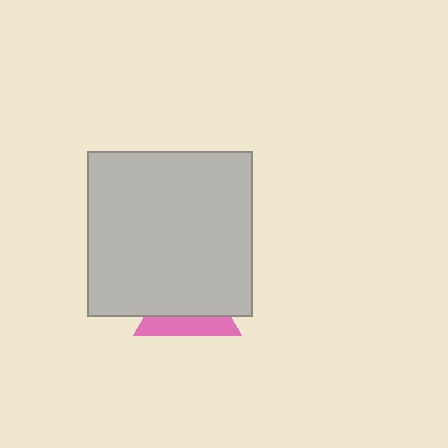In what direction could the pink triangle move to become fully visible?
The pink triangle could move down. That would shift it out from behind the light gray square entirely.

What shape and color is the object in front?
The object in front is a light gray square.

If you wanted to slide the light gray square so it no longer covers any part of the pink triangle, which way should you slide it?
Slide it up — that is the most direct way to separate the two shapes.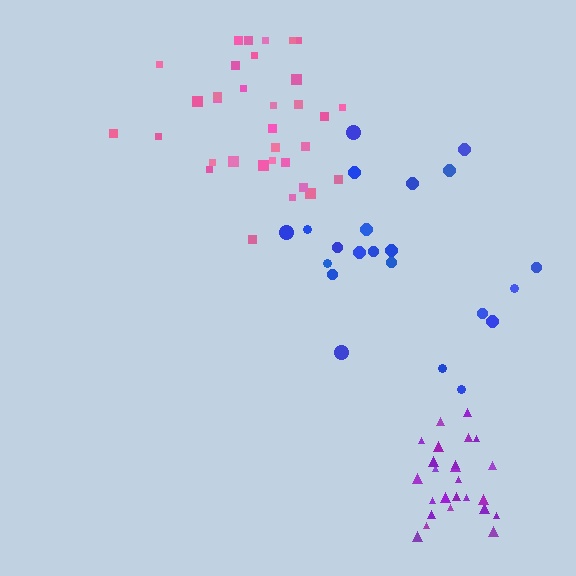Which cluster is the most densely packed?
Purple.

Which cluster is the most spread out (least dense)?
Blue.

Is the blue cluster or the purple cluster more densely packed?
Purple.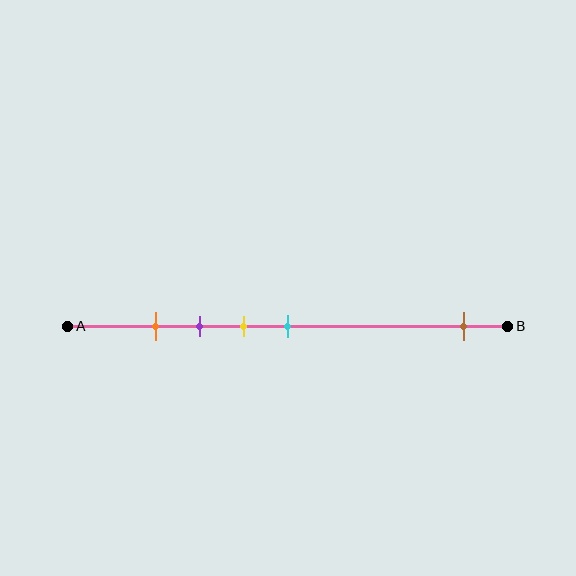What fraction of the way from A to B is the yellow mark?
The yellow mark is approximately 40% (0.4) of the way from A to B.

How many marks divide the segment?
There are 5 marks dividing the segment.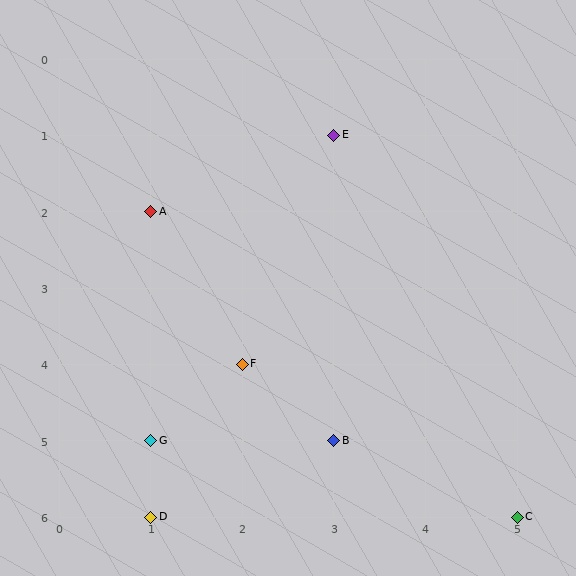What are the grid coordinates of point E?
Point E is at grid coordinates (3, 1).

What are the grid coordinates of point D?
Point D is at grid coordinates (1, 6).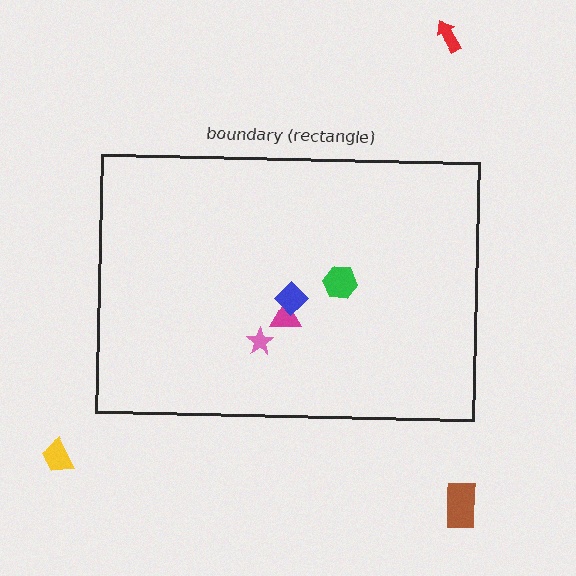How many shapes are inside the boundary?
4 inside, 3 outside.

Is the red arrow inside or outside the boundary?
Outside.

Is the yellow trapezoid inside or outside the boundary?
Outside.